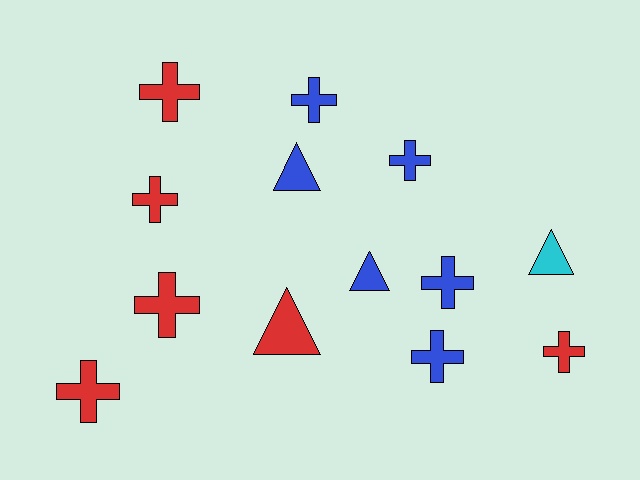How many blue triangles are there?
There are 2 blue triangles.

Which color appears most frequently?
Blue, with 6 objects.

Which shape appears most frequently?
Cross, with 9 objects.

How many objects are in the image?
There are 13 objects.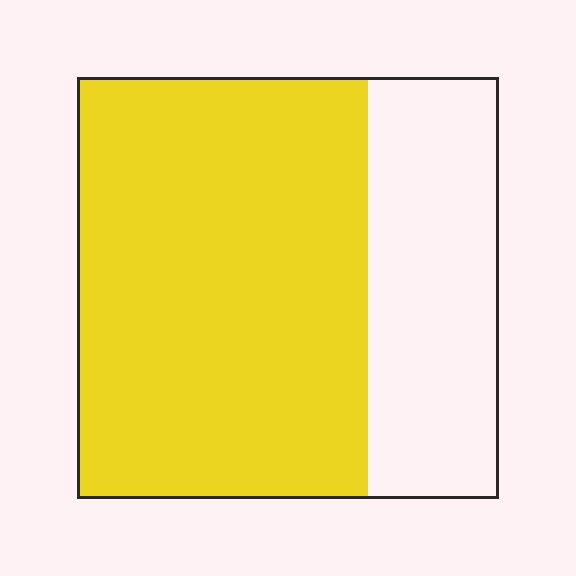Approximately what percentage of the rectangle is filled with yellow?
Approximately 70%.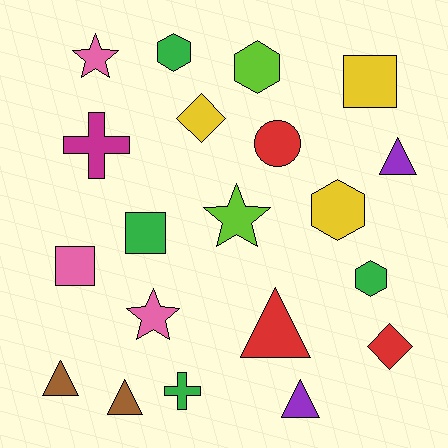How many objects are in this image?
There are 20 objects.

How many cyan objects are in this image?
There are no cyan objects.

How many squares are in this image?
There are 3 squares.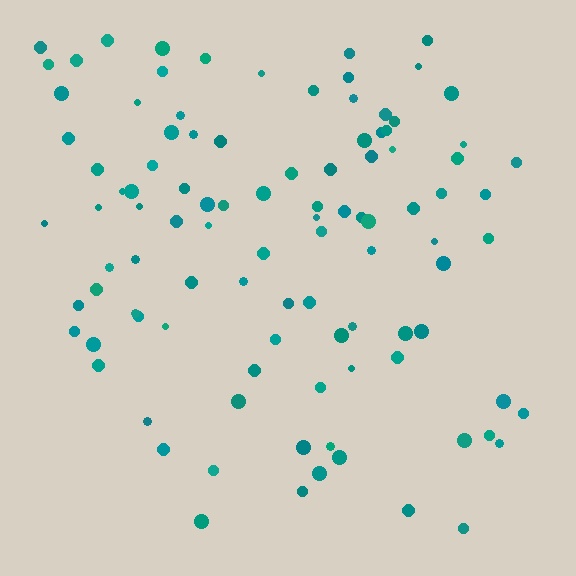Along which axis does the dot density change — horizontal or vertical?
Vertical.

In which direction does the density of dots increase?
From bottom to top, with the top side densest.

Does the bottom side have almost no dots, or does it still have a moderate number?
Still a moderate number, just noticeably fewer than the top.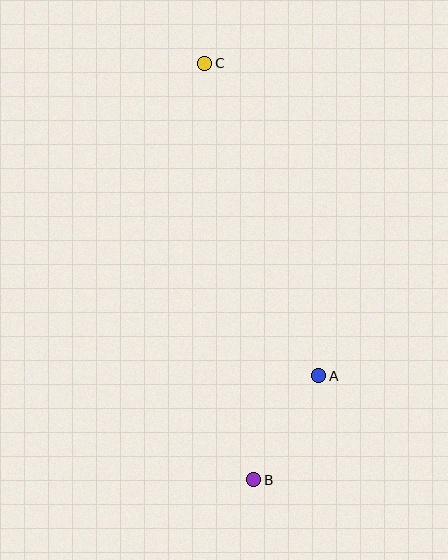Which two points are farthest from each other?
Points B and C are farthest from each other.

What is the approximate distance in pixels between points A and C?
The distance between A and C is approximately 333 pixels.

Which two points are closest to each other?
Points A and B are closest to each other.